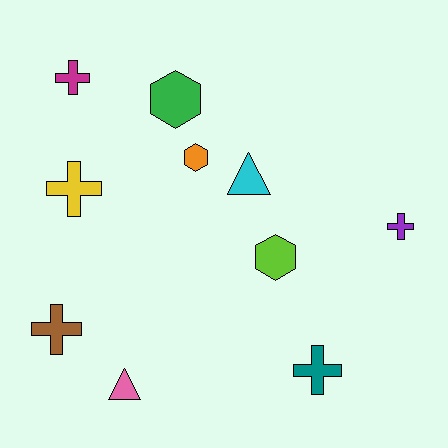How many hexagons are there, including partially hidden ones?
There are 3 hexagons.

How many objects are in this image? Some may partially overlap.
There are 10 objects.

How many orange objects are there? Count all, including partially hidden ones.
There is 1 orange object.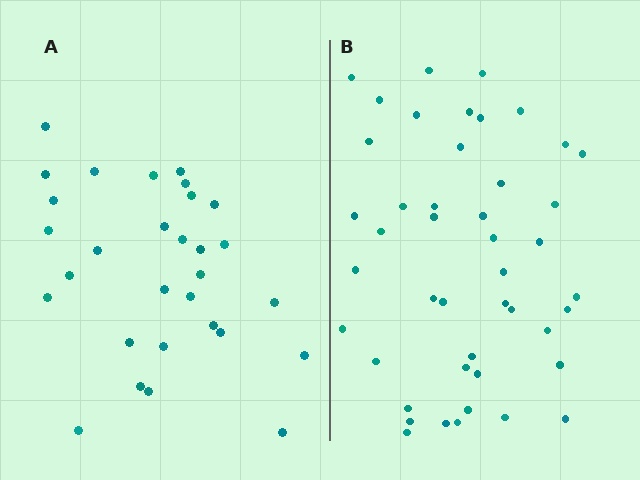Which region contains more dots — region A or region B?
Region B (the right region) has more dots.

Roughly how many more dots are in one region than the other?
Region B has approximately 15 more dots than region A.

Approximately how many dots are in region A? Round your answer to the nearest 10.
About 30 dots.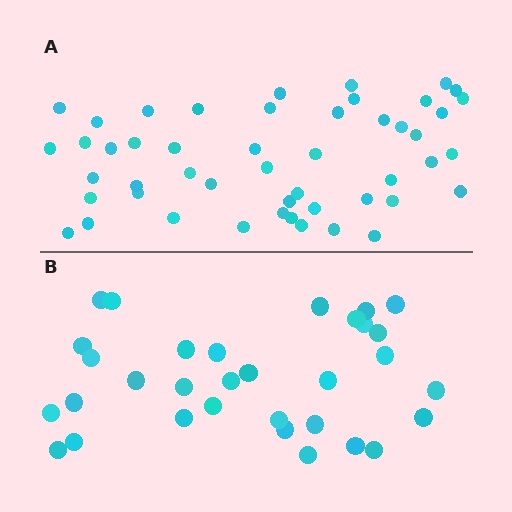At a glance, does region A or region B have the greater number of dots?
Region A (the top region) has more dots.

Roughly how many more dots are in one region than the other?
Region A has approximately 15 more dots than region B.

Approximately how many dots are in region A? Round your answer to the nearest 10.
About 50 dots. (The exact count is 49, which rounds to 50.)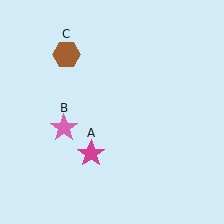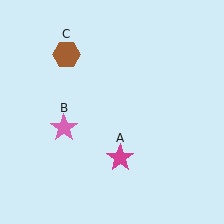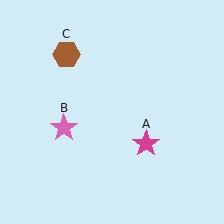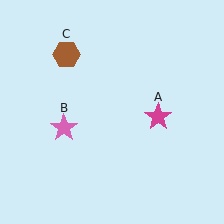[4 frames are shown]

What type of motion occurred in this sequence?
The magenta star (object A) rotated counterclockwise around the center of the scene.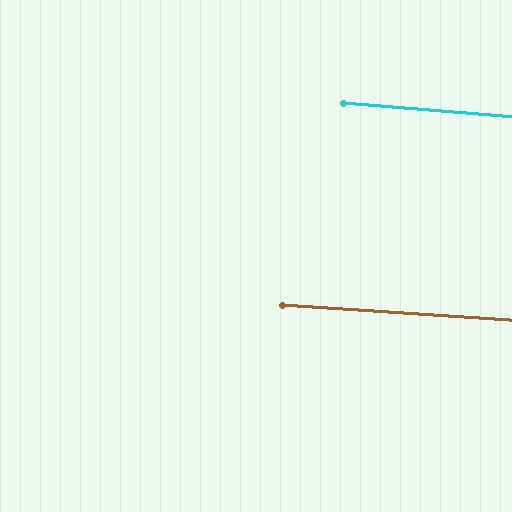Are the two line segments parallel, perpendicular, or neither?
Parallel — their directions differ by only 0.8°.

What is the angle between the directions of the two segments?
Approximately 1 degree.